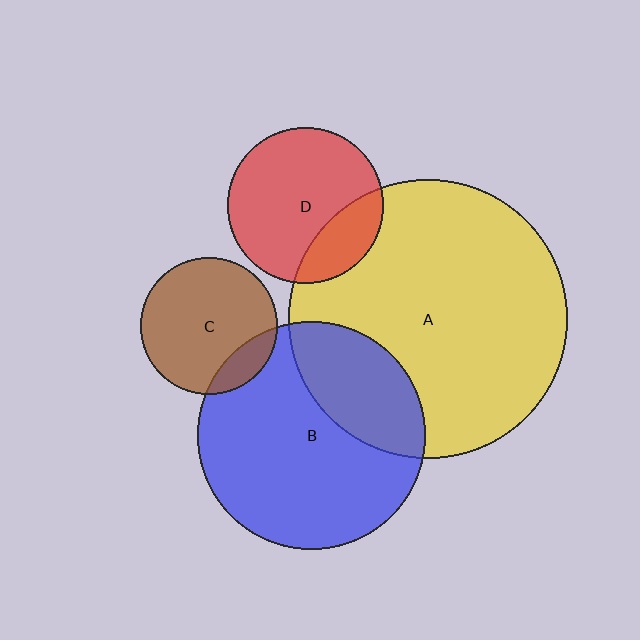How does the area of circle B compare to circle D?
Approximately 2.1 times.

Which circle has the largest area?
Circle A (yellow).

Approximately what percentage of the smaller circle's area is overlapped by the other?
Approximately 30%.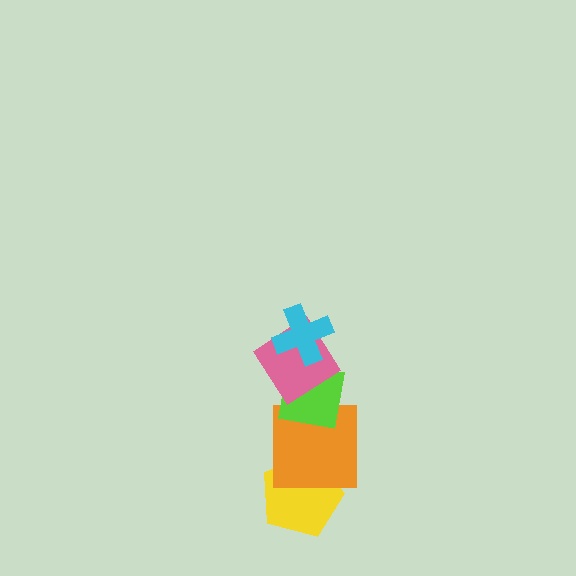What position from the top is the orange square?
The orange square is 4th from the top.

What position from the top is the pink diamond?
The pink diamond is 2nd from the top.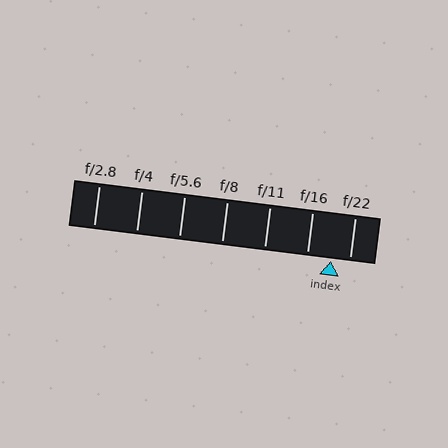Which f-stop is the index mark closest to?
The index mark is closest to f/22.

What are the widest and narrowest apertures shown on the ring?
The widest aperture shown is f/2.8 and the narrowest is f/22.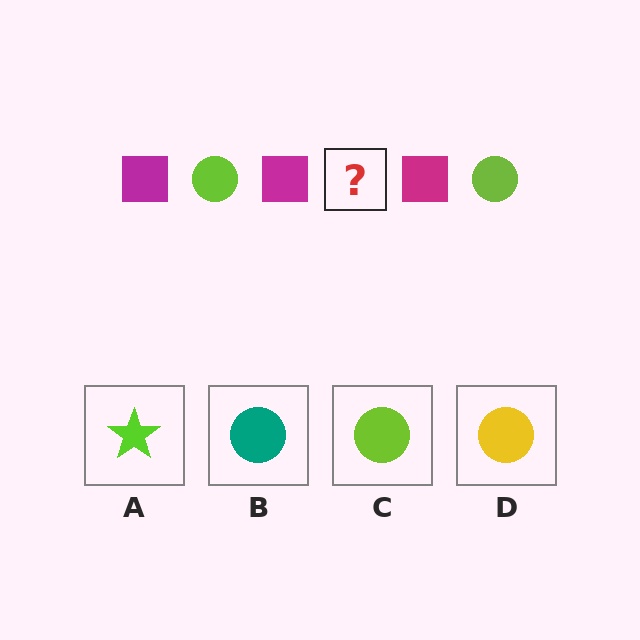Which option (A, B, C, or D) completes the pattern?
C.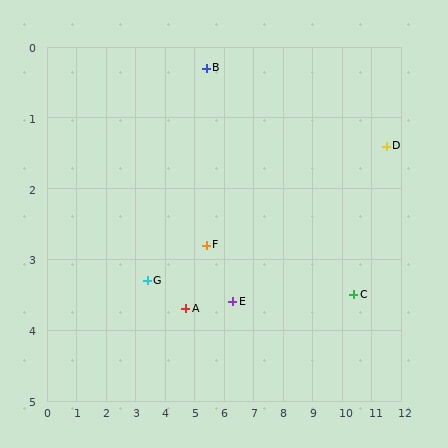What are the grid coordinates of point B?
Point B is at approximately (5.4, 0.3).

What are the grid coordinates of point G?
Point G is at approximately (3.4, 3.3).